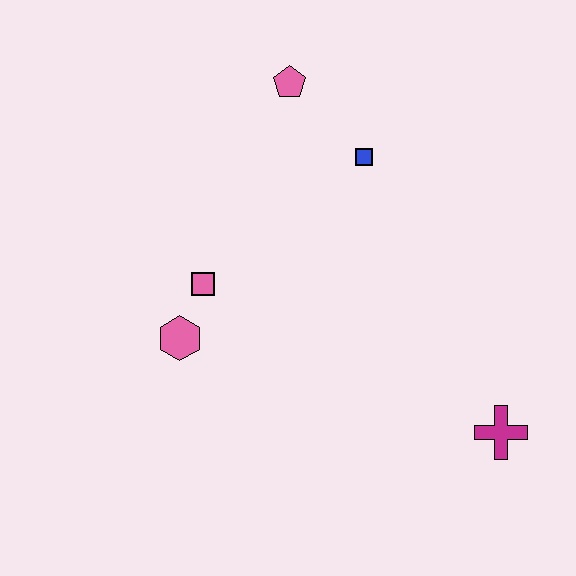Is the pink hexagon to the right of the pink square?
No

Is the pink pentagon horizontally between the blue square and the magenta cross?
No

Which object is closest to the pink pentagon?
The blue square is closest to the pink pentagon.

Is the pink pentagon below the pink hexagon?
No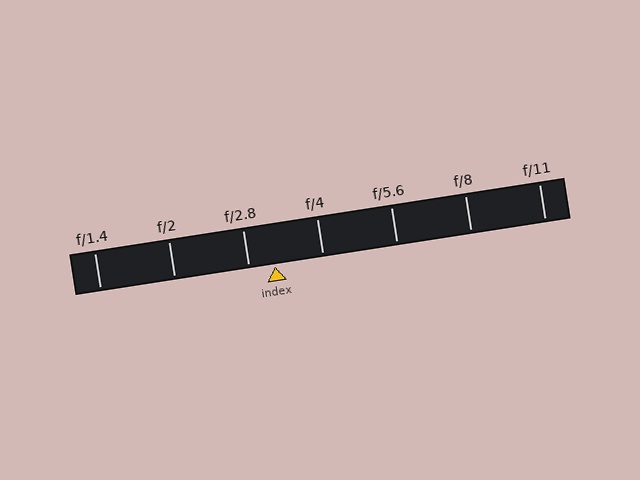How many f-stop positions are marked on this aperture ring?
There are 7 f-stop positions marked.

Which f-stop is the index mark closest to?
The index mark is closest to f/2.8.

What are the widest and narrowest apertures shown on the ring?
The widest aperture shown is f/1.4 and the narrowest is f/11.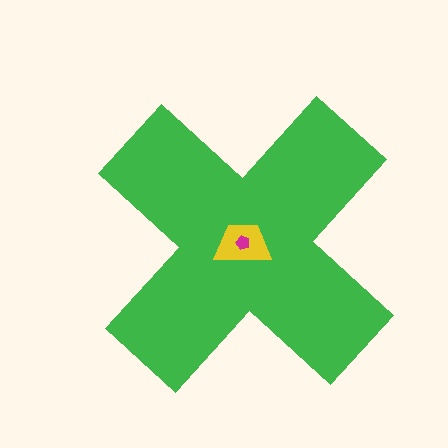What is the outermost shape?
The green cross.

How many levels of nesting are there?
3.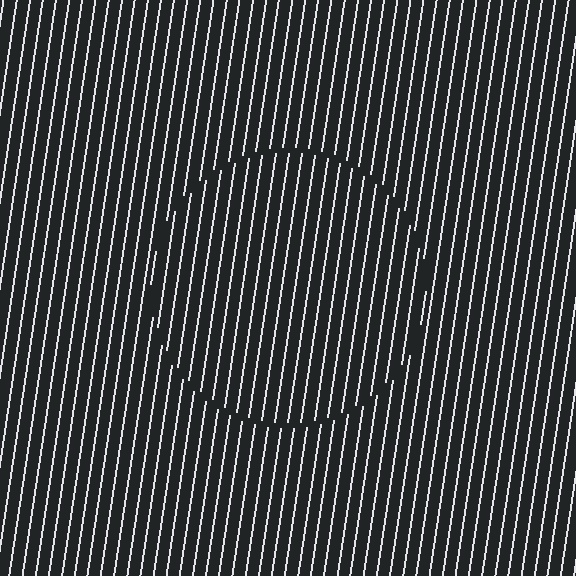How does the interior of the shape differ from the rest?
The interior of the shape contains the same grating, shifted by half a period — the contour is defined by the phase discontinuity where line-ends from the inner and outer gratings abut.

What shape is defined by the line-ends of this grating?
An illusory circle. The interior of the shape contains the same grating, shifted by half a period — the contour is defined by the phase discontinuity where line-ends from the inner and outer gratings abut.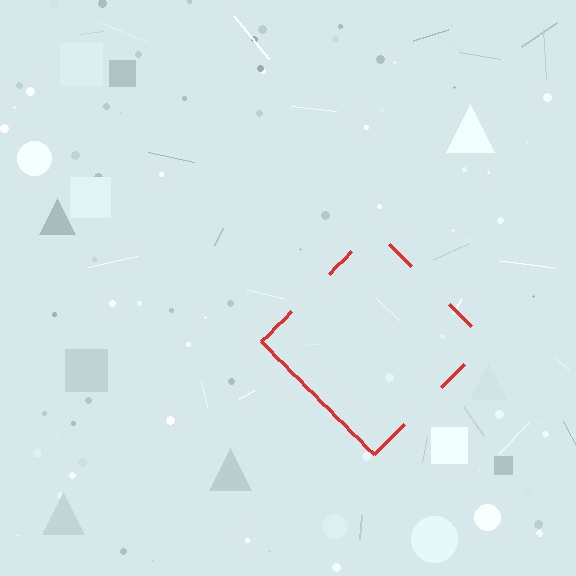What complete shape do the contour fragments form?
The contour fragments form a diamond.